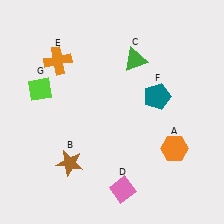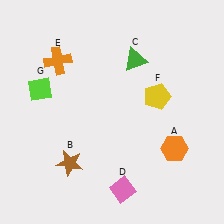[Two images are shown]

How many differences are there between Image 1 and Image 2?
There is 1 difference between the two images.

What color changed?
The pentagon (F) changed from teal in Image 1 to yellow in Image 2.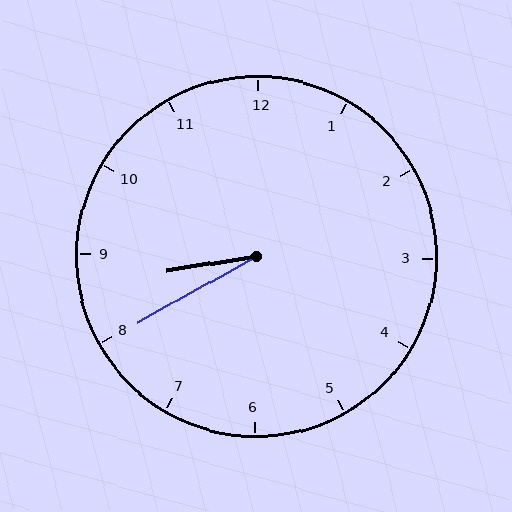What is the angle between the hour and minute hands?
Approximately 20 degrees.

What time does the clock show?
8:40.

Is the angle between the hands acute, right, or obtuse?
It is acute.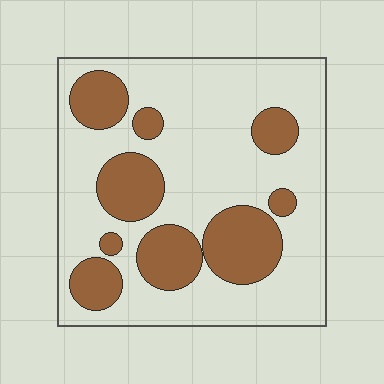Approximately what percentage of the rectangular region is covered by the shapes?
Approximately 30%.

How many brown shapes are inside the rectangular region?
9.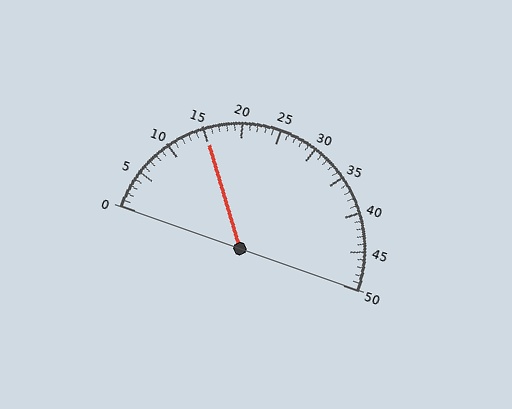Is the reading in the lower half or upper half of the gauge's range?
The reading is in the lower half of the range (0 to 50).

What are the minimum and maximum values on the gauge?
The gauge ranges from 0 to 50.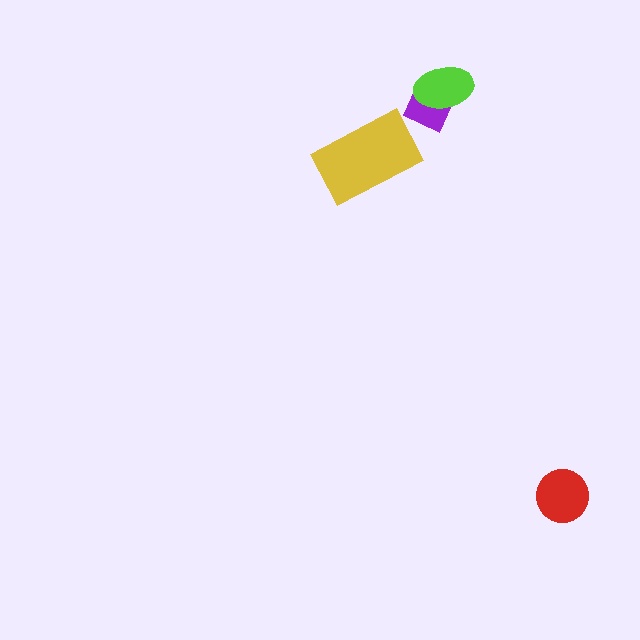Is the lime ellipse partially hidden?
No, no other shape covers it.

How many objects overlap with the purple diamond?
1 object overlaps with the purple diamond.